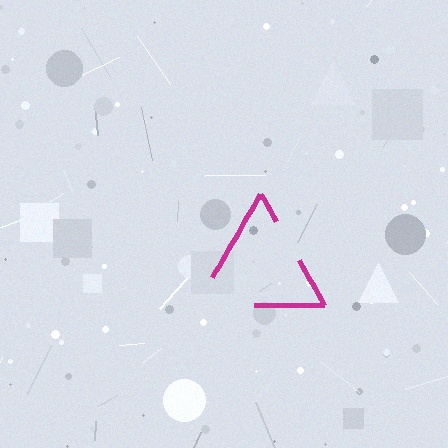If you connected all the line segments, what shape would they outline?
They would outline a triangle.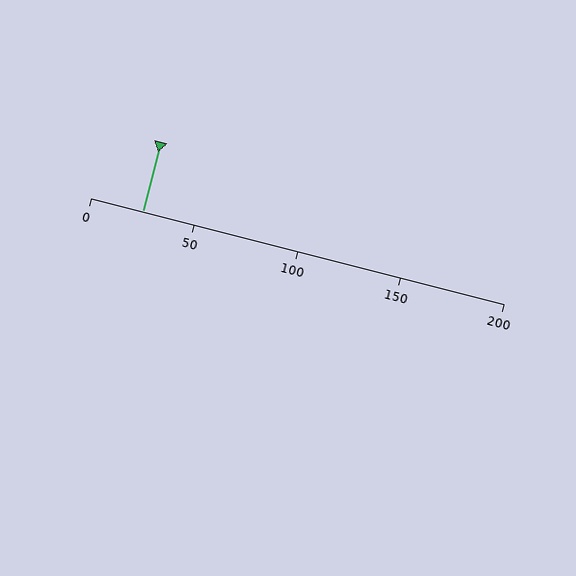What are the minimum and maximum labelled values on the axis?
The axis runs from 0 to 200.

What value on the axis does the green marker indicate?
The marker indicates approximately 25.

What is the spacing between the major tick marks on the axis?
The major ticks are spaced 50 apart.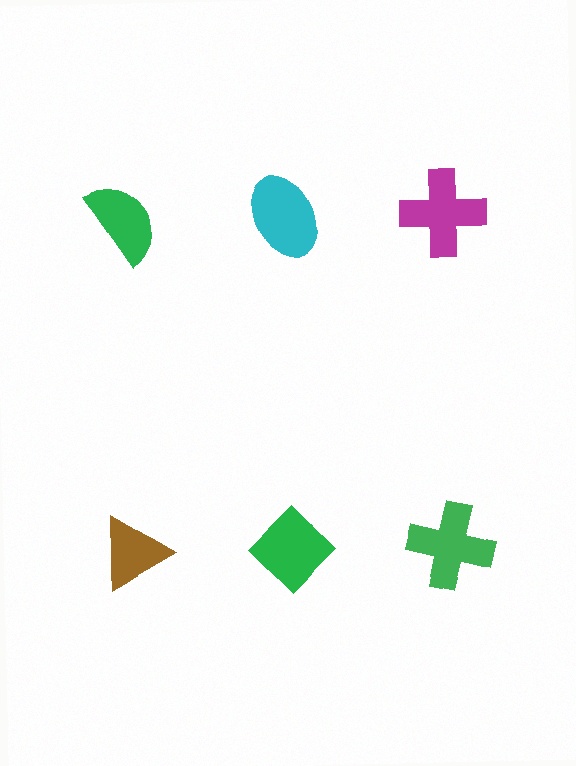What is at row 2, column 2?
A green diamond.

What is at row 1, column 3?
A magenta cross.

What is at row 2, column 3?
A green cross.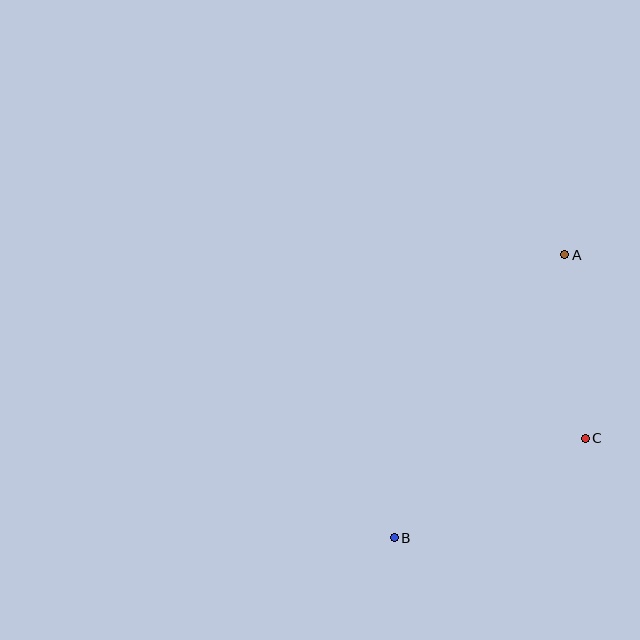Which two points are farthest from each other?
Points A and B are farthest from each other.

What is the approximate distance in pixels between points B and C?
The distance between B and C is approximately 215 pixels.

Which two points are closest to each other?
Points A and C are closest to each other.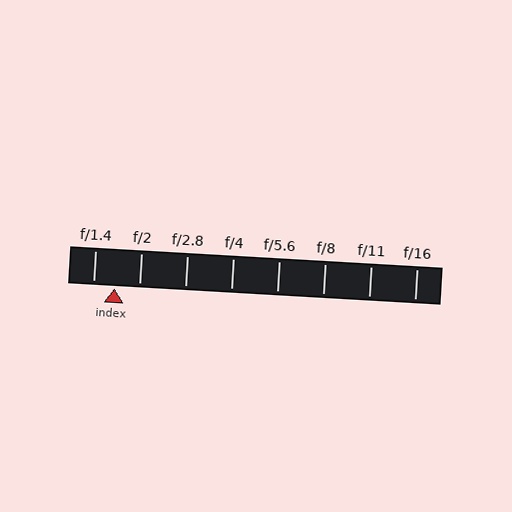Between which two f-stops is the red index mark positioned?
The index mark is between f/1.4 and f/2.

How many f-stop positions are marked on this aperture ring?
There are 8 f-stop positions marked.